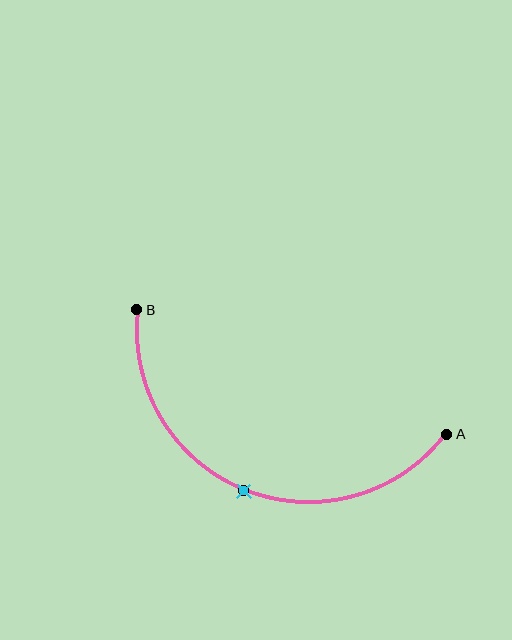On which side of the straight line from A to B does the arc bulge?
The arc bulges below the straight line connecting A and B.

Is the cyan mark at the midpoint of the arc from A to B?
Yes. The cyan mark lies on the arc at equal arc-length from both A and B — it is the arc midpoint.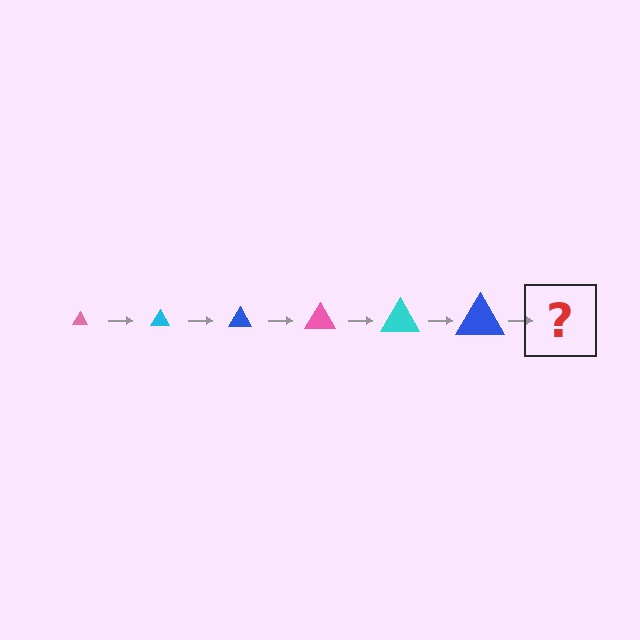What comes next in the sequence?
The next element should be a pink triangle, larger than the previous one.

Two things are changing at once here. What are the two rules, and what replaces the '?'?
The two rules are that the triangle grows larger each step and the color cycles through pink, cyan, and blue. The '?' should be a pink triangle, larger than the previous one.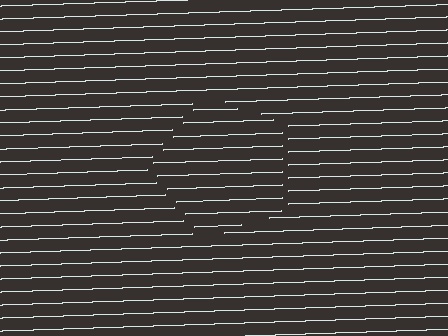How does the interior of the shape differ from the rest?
The interior of the shape contains the same grating, shifted by half a period — the contour is defined by the phase discontinuity where line-ends from the inner and outer gratings abut.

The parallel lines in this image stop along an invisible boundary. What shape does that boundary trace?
An illusory pentagon. The interior of the shape contains the same grating, shifted by half a period — the contour is defined by the phase discontinuity where line-ends from the inner and outer gratings abut.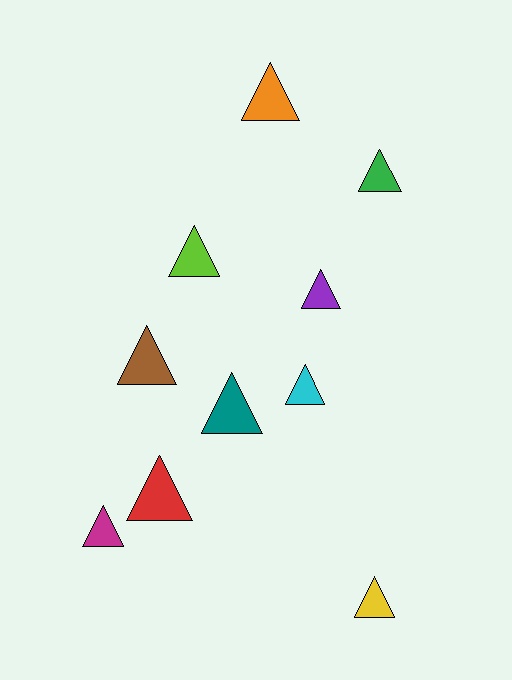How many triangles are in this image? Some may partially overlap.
There are 10 triangles.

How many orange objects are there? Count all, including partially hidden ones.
There is 1 orange object.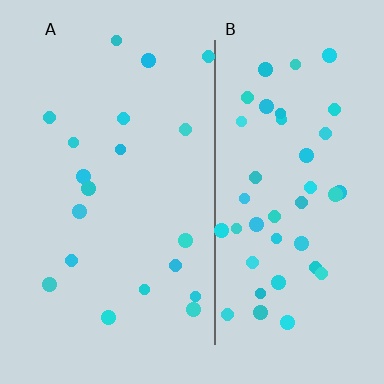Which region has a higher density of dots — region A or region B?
B (the right).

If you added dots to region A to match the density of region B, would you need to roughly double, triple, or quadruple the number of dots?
Approximately double.